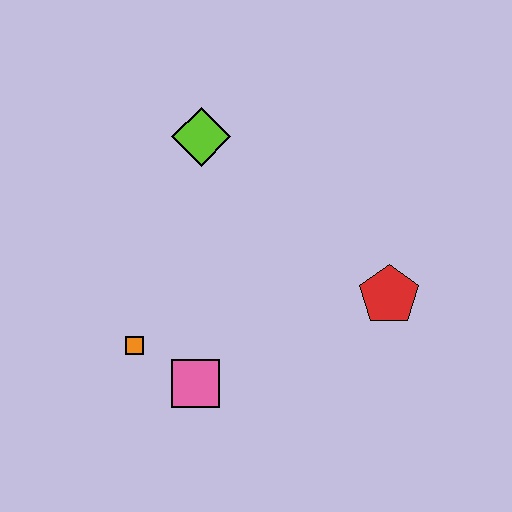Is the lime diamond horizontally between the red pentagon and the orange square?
Yes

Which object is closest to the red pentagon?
The pink square is closest to the red pentagon.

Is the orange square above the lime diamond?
No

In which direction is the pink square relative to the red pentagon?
The pink square is to the left of the red pentagon.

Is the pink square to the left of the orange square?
No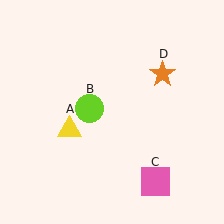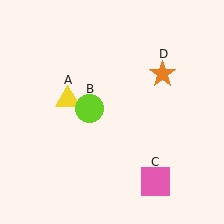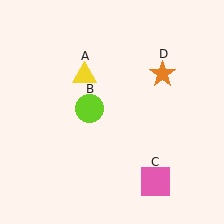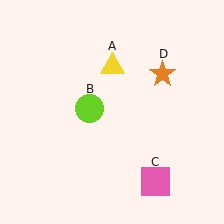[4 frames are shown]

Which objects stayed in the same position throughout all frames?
Lime circle (object B) and pink square (object C) and orange star (object D) remained stationary.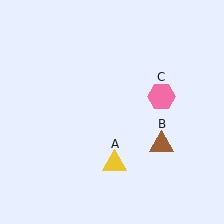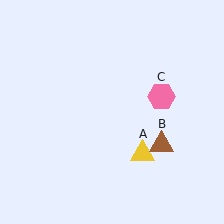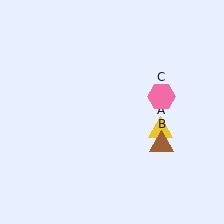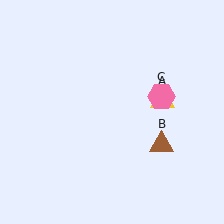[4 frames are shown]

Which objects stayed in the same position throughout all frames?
Brown triangle (object B) and pink hexagon (object C) remained stationary.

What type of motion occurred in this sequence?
The yellow triangle (object A) rotated counterclockwise around the center of the scene.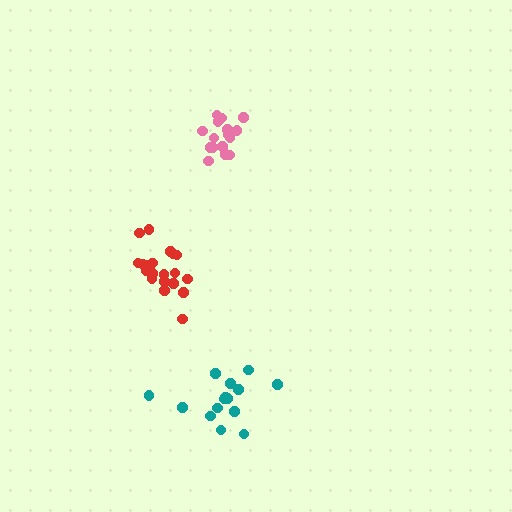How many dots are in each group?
Group 1: 16 dots, Group 2: 15 dots, Group 3: 20 dots (51 total).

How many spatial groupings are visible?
There are 3 spatial groupings.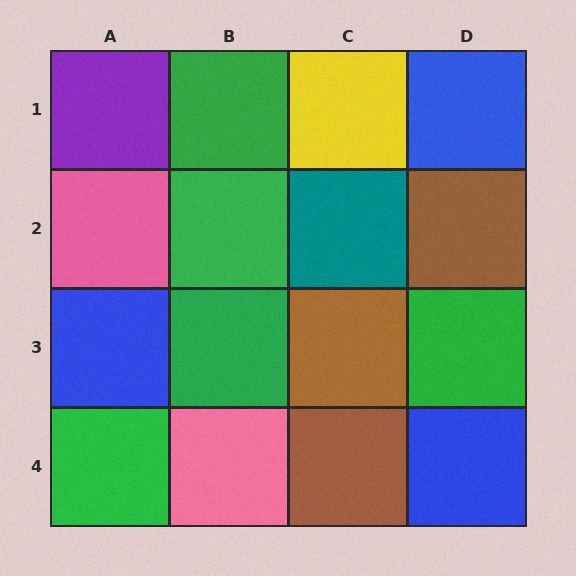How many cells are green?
5 cells are green.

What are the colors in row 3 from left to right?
Blue, green, brown, green.